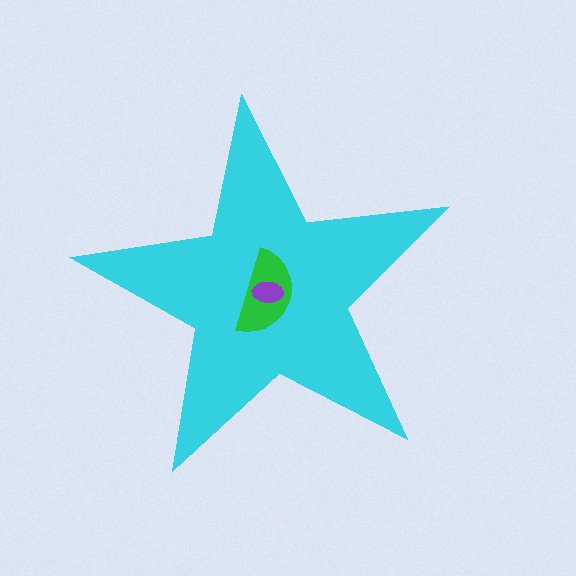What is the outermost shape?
The cyan star.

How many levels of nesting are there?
3.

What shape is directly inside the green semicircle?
The purple ellipse.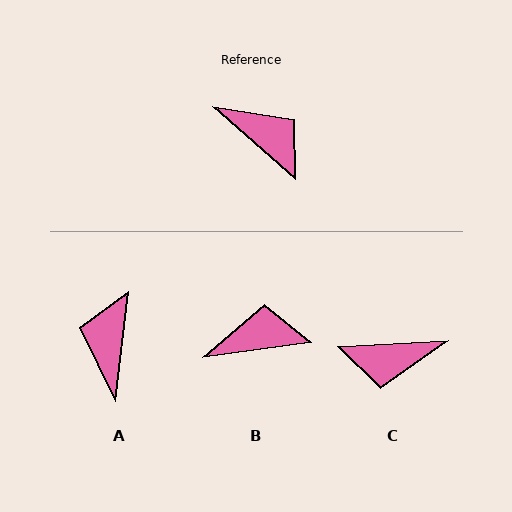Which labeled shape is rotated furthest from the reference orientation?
C, about 136 degrees away.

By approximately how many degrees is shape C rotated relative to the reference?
Approximately 136 degrees clockwise.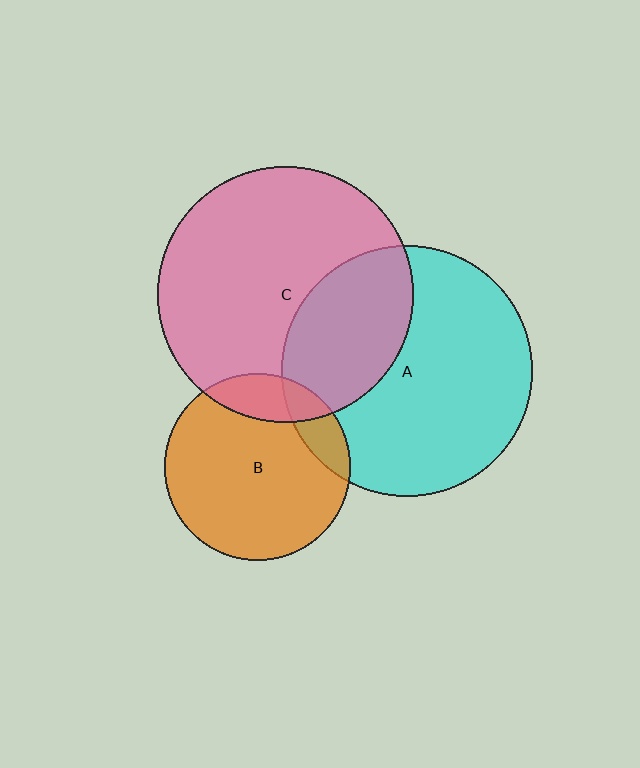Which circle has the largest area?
Circle C (pink).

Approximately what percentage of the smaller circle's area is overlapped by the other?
Approximately 15%.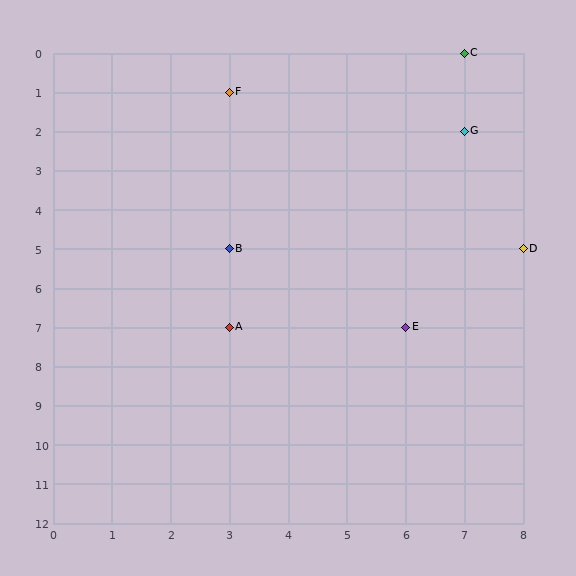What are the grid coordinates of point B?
Point B is at grid coordinates (3, 5).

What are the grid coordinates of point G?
Point G is at grid coordinates (7, 2).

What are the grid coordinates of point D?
Point D is at grid coordinates (8, 5).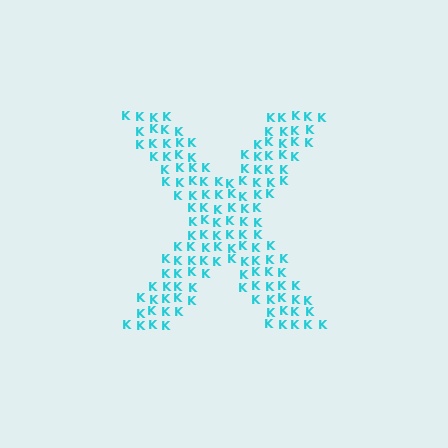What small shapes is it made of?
It is made of small letter K's.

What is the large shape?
The large shape is the letter X.